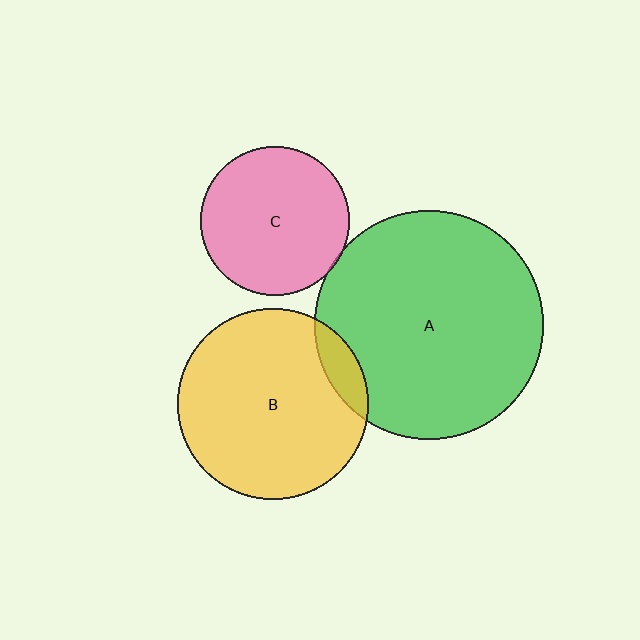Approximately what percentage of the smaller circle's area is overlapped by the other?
Approximately 5%.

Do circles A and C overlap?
Yes.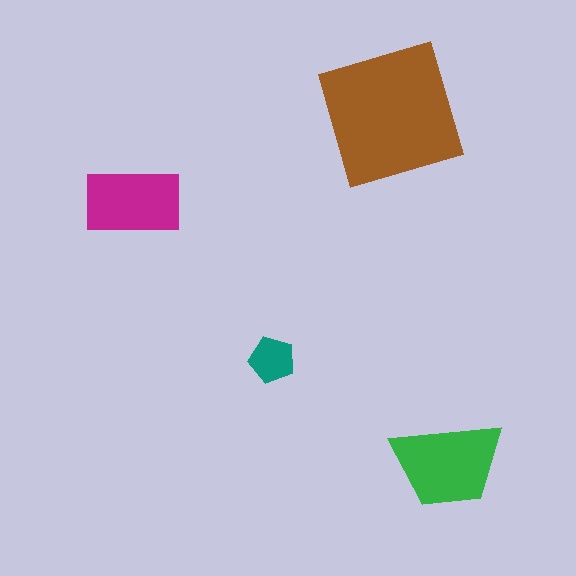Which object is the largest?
The brown square.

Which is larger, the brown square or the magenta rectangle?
The brown square.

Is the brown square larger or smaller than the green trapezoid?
Larger.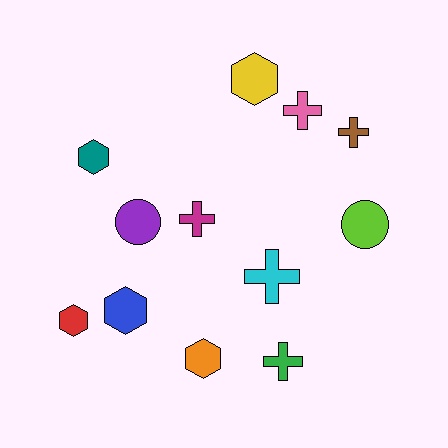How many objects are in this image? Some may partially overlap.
There are 12 objects.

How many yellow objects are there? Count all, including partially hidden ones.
There is 1 yellow object.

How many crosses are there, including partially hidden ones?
There are 5 crosses.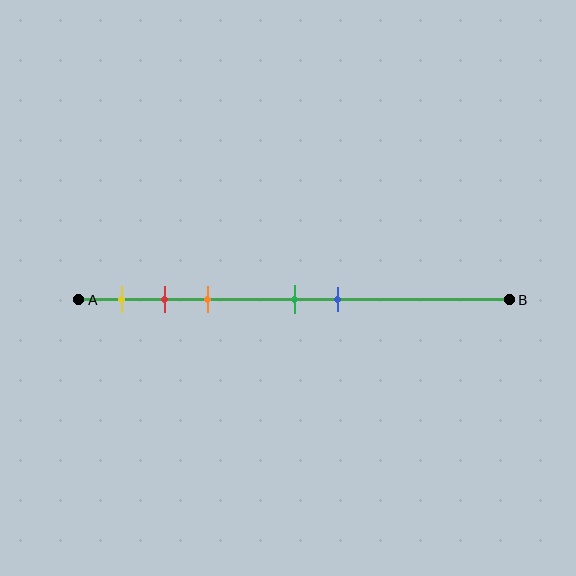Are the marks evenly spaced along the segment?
No, the marks are not evenly spaced.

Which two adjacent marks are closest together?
The red and orange marks are the closest adjacent pair.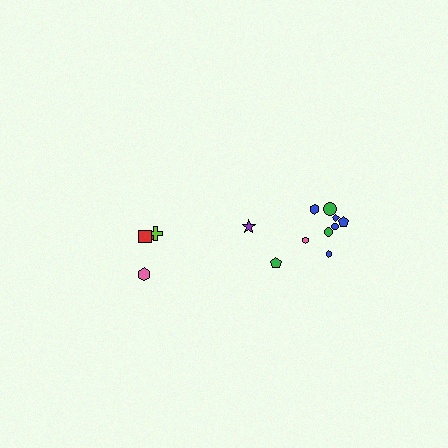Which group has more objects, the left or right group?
The right group.